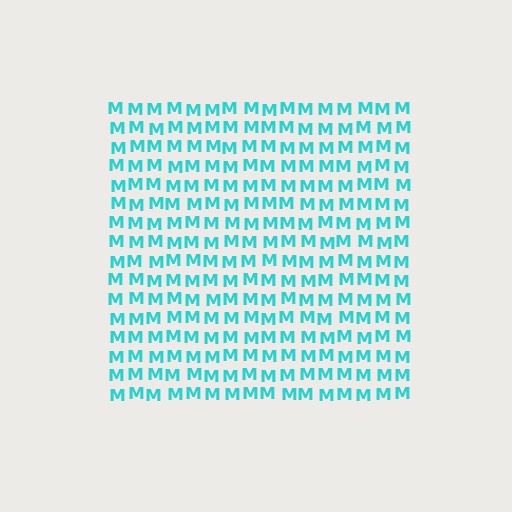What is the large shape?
The large shape is a square.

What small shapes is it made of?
It is made of small letter M's.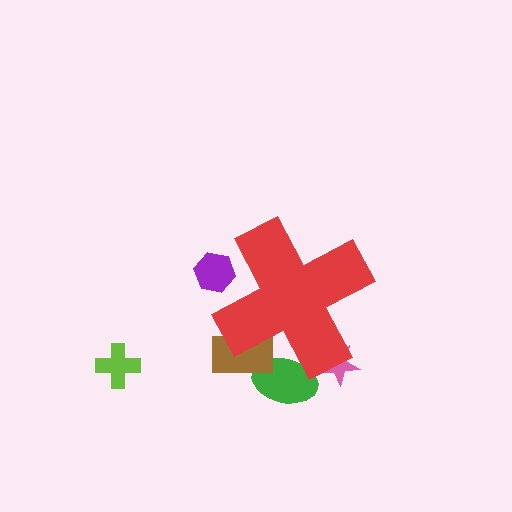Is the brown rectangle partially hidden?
Yes, the brown rectangle is partially hidden behind the red cross.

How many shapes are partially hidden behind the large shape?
4 shapes are partially hidden.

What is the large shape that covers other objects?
A red cross.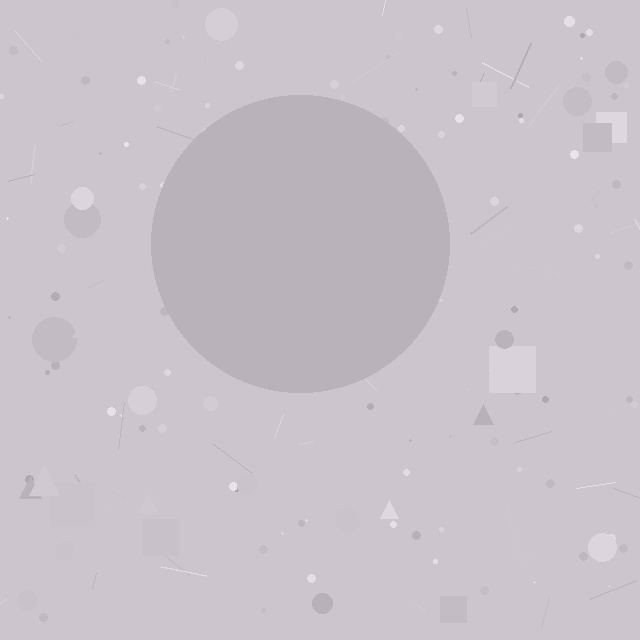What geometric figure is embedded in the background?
A circle is embedded in the background.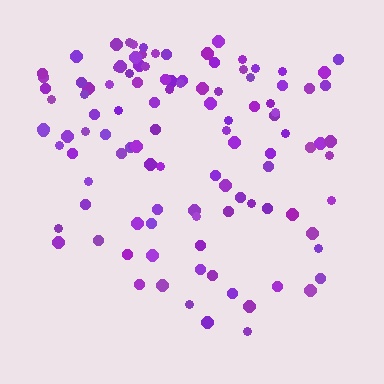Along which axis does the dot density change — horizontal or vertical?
Vertical.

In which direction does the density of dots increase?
From bottom to top, with the top side densest.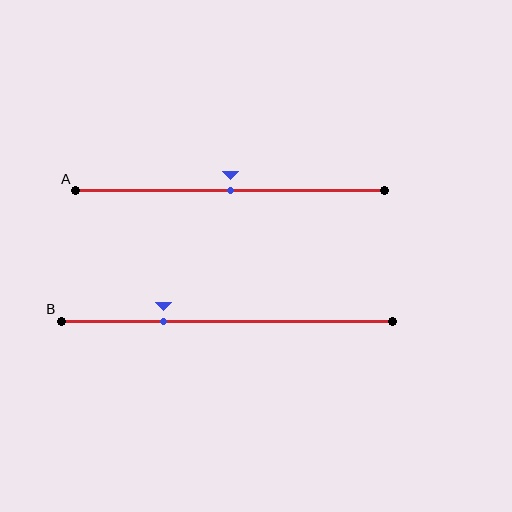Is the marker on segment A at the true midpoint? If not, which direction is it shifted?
Yes, the marker on segment A is at the true midpoint.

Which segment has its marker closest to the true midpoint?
Segment A has its marker closest to the true midpoint.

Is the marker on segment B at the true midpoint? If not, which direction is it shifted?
No, the marker on segment B is shifted to the left by about 19% of the segment length.